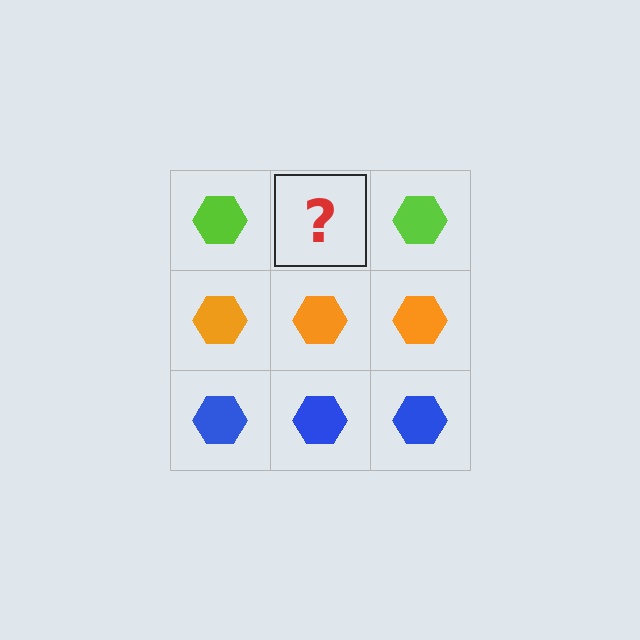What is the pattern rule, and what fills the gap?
The rule is that each row has a consistent color. The gap should be filled with a lime hexagon.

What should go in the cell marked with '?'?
The missing cell should contain a lime hexagon.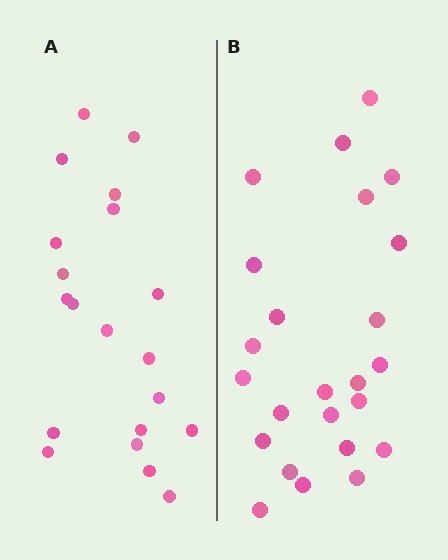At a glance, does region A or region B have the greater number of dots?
Region B (the right region) has more dots.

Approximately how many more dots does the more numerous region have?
Region B has about 4 more dots than region A.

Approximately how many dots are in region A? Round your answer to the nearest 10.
About 20 dots.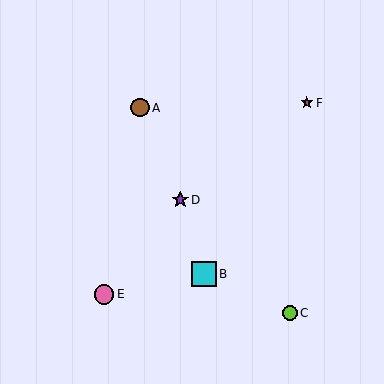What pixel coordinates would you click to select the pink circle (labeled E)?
Click at (104, 294) to select the pink circle E.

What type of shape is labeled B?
Shape B is a cyan square.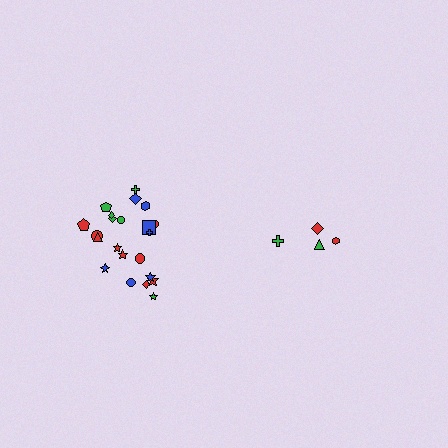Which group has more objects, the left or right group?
The left group.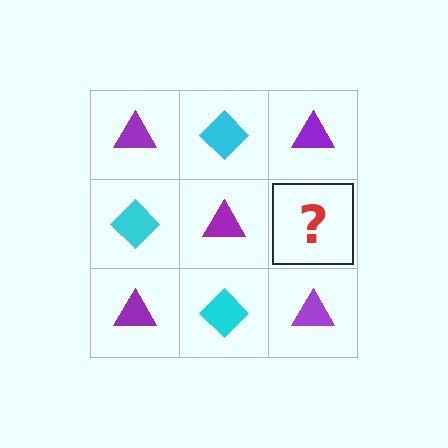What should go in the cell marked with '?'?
The missing cell should contain a cyan diamond.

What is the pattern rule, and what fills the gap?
The rule is that it alternates purple triangle and cyan diamond in a checkerboard pattern. The gap should be filled with a cyan diamond.